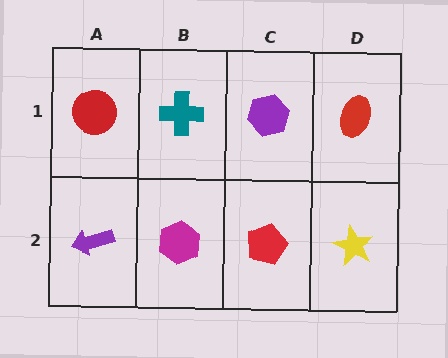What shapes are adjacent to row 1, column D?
A yellow star (row 2, column D), a purple hexagon (row 1, column C).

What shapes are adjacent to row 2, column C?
A purple hexagon (row 1, column C), a magenta hexagon (row 2, column B), a yellow star (row 2, column D).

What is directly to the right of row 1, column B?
A purple hexagon.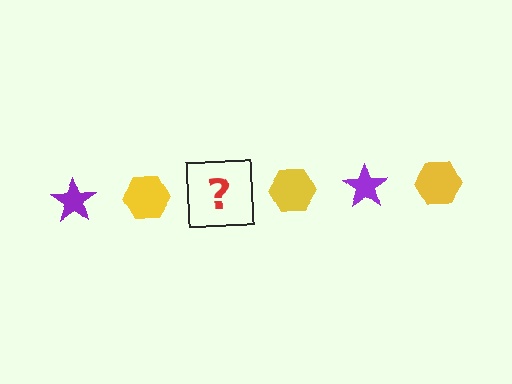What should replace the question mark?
The question mark should be replaced with a purple star.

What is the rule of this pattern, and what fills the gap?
The rule is that the pattern alternates between purple star and yellow hexagon. The gap should be filled with a purple star.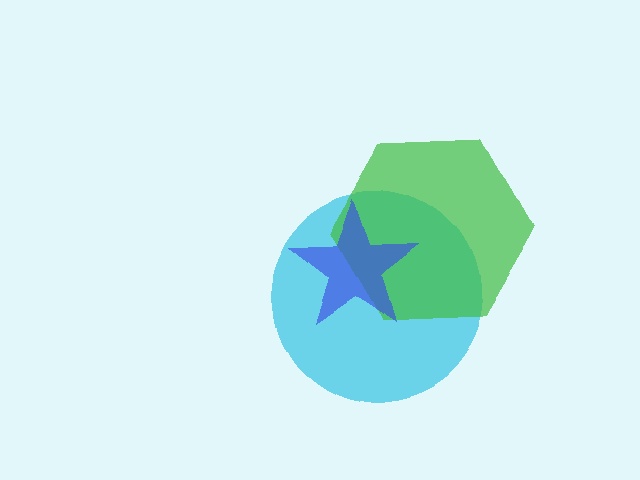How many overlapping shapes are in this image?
There are 3 overlapping shapes in the image.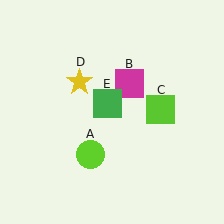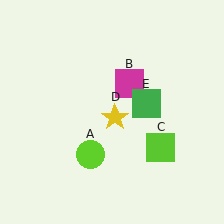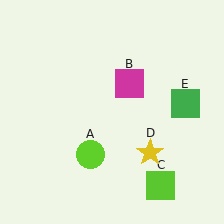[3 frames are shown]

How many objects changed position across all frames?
3 objects changed position: lime square (object C), yellow star (object D), green square (object E).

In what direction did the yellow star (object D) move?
The yellow star (object D) moved down and to the right.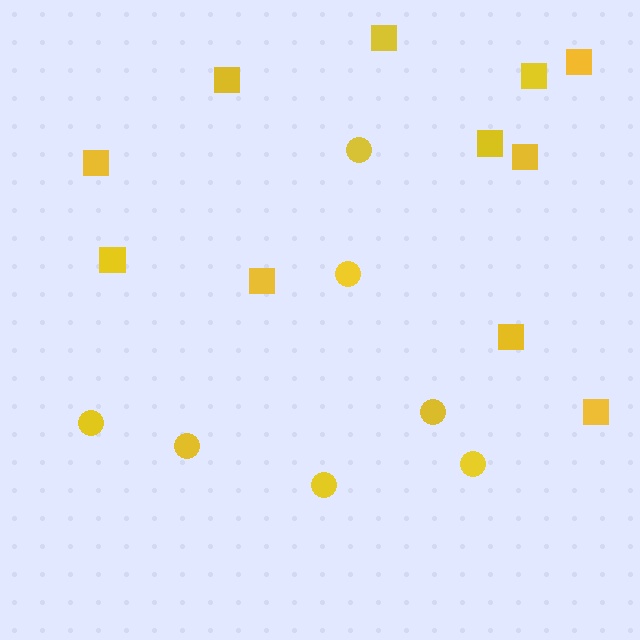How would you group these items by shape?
There are 2 groups: one group of squares (11) and one group of circles (7).